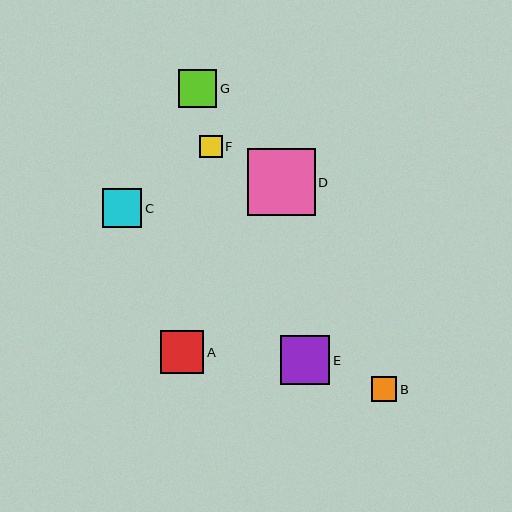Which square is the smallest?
Square F is the smallest with a size of approximately 23 pixels.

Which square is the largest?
Square D is the largest with a size of approximately 68 pixels.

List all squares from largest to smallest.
From largest to smallest: D, E, A, C, G, B, F.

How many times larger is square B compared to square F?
Square B is approximately 1.1 times the size of square F.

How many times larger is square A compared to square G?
Square A is approximately 1.1 times the size of square G.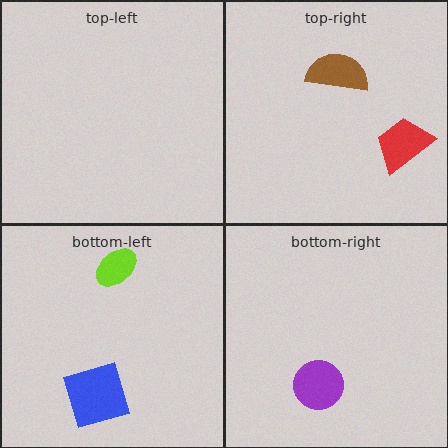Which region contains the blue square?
The bottom-left region.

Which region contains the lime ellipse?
The bottom-left region.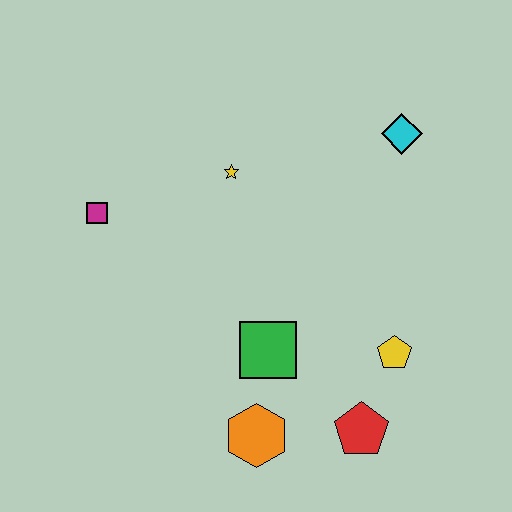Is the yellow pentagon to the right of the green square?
Yes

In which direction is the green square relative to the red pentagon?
The green square is to the left of the red pentagon.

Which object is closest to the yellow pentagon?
The red pentagon is closest to the yellow pentagon.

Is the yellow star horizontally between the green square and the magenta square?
Yes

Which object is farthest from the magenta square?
The red pentagon is farthest from the magenta square.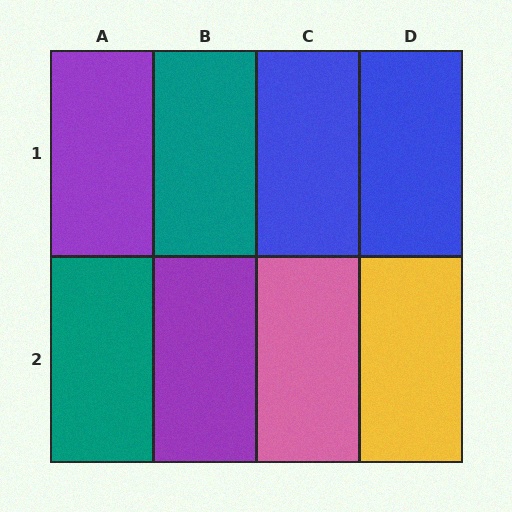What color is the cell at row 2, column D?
Yellow.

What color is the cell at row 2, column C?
Pink.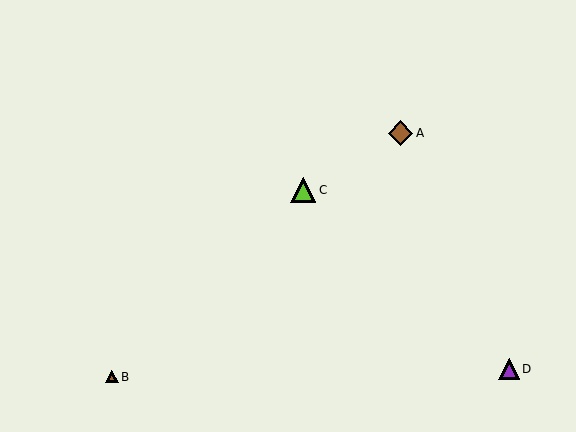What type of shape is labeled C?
Shape C is a lime triangle.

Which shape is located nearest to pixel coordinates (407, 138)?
The brown diamond (labeled A) at (401, 133) is nearest to that location.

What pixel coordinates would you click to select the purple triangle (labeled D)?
Click at (509, 369) to select the purple triangle D.